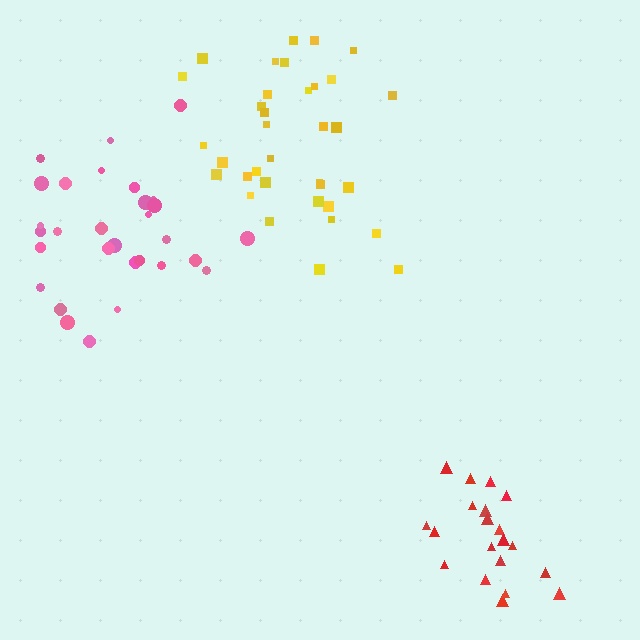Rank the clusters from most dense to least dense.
red, yellow, pink.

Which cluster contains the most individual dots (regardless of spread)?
Yellow (35).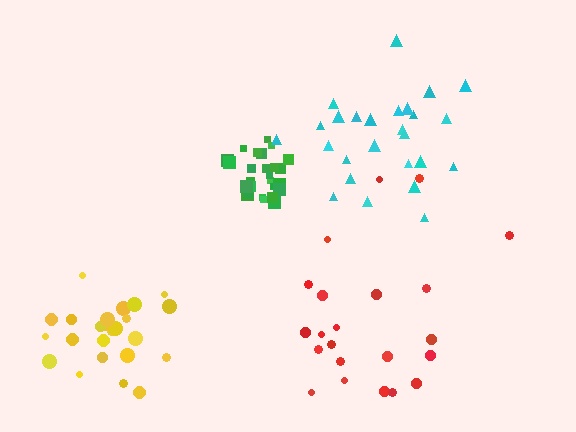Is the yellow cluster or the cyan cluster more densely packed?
Yellow.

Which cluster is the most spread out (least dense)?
Red.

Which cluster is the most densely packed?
Green.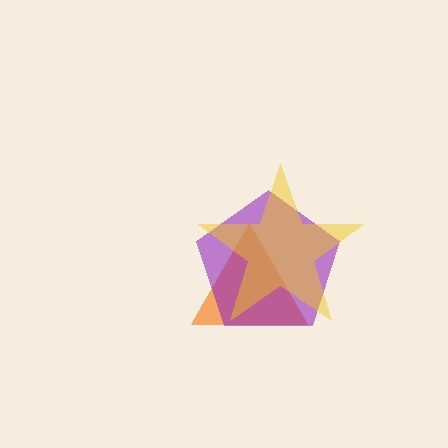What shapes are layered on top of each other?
The layered shapes are: an orange triangle, a purple pentagon, a yellow star.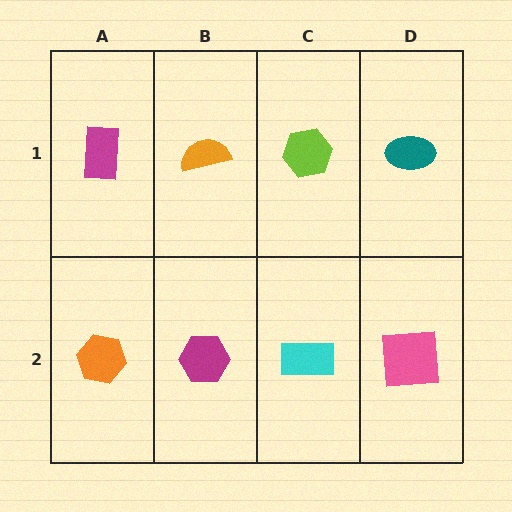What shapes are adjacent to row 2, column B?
An orange semicircle (row 1, column B), an orange hexagon (row 2, column A), a cyan rectangle (row 2, column C).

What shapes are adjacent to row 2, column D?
A teal ellipse (row 1, column D), a cyan rectangle (row 2, column C).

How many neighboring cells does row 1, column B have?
3.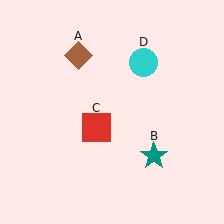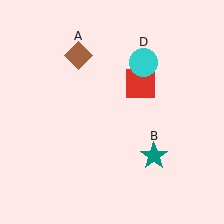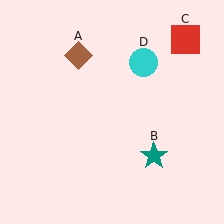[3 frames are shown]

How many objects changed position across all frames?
1 object changed position: red square (object C).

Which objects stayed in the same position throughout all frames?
Brown diamond (object A) and teal star (object B) and cyan circle (object D) remained stationary.